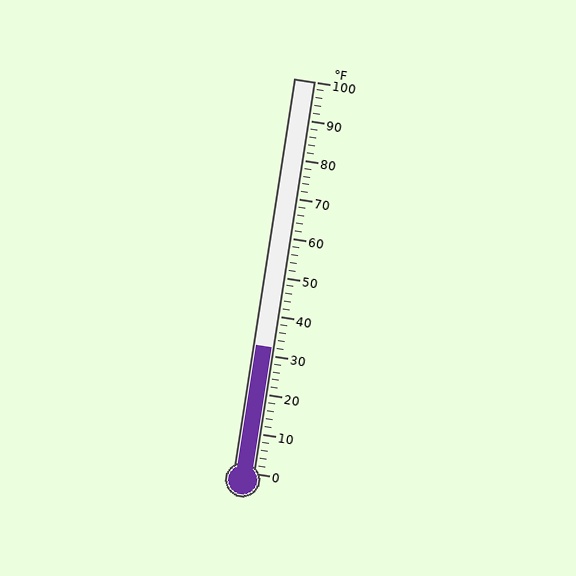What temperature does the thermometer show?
The thermometer shows approximately 32°F.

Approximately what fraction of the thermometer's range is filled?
The thermometer is filled to approximately 30% of its range.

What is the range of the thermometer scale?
The thermometer scale ranges from 0°F to 100°F.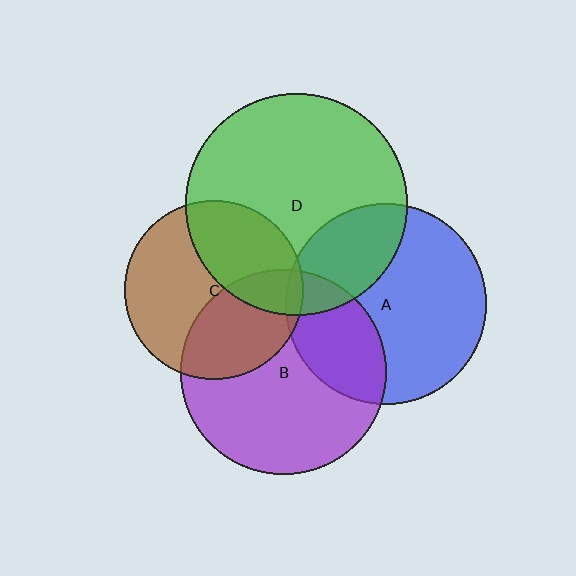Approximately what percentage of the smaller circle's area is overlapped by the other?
Approximately 30%.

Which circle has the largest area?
Circle D (green).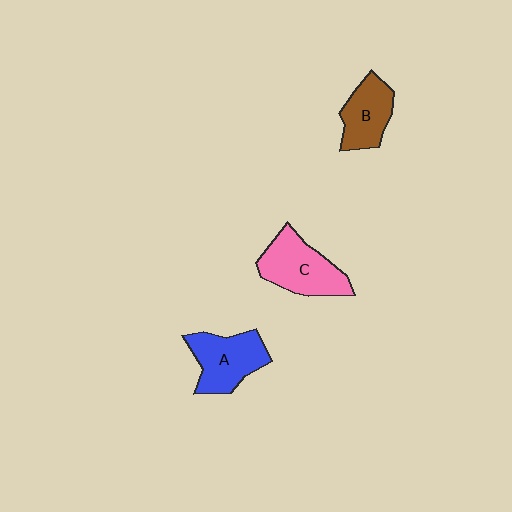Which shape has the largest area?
Shape C (pink).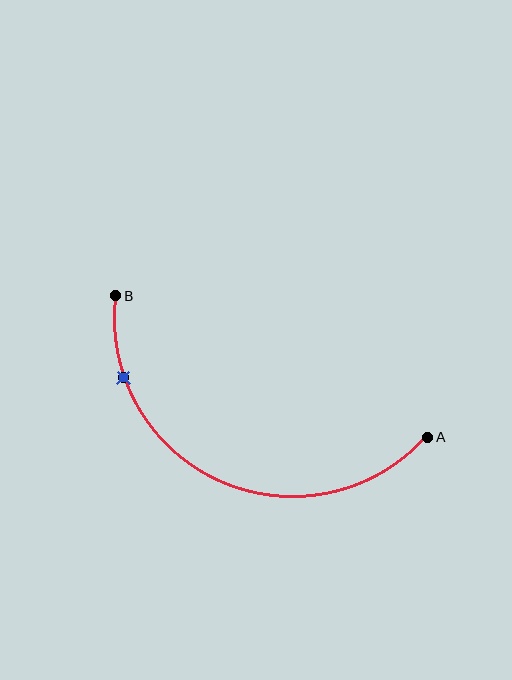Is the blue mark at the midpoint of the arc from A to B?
No. The blue mark lies on the arc but is closer to endpoint B. The arc midpoint would be at the point on the curve equidistant along the arc from both A and B.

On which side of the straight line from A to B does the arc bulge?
The arc bulges below the straight line connecting A and B.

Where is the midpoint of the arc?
The arc midpoint is the point on the curve farthest from the straight line joining A and B. It sits below that line.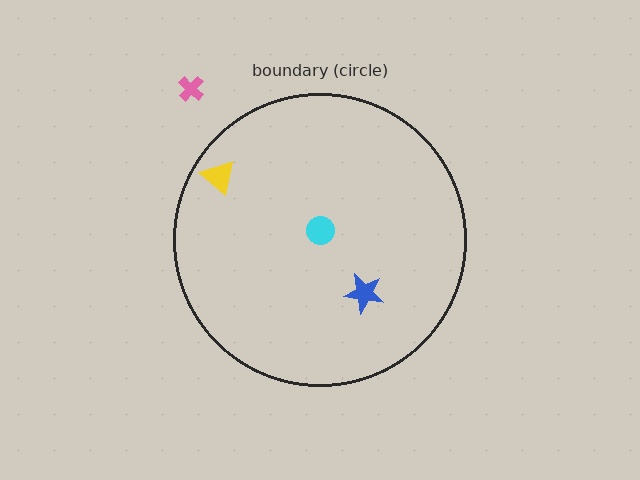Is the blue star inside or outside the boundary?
Inside.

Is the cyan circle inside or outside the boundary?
Inside.